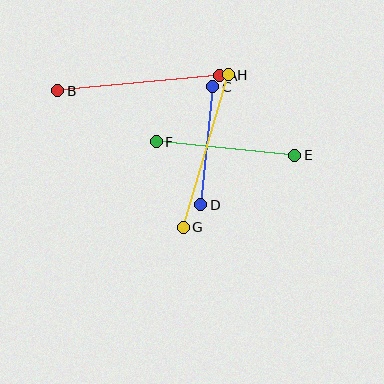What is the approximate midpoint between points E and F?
The midpoint is at approximately (226, 149) pixels.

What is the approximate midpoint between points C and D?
The midpoint is at approximately (207, 146) pixels.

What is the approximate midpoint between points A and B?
The midpoint is at approximately (139, 83) pixels.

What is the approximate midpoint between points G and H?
The midpoint is at approximately (206, 151) pixels.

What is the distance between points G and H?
The distance is approximately 159 pixels.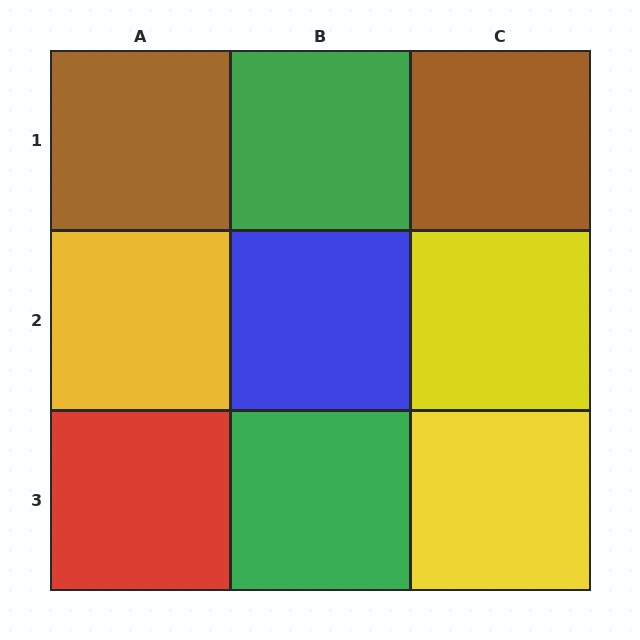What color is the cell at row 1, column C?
Brown.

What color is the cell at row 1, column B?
Green.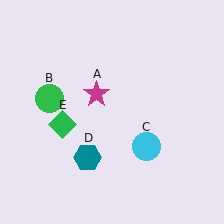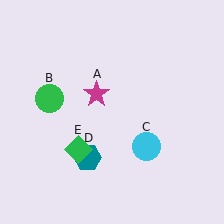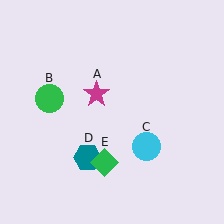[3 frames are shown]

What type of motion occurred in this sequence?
The green diamond (object E) rotated counterclockwise around the center of the scene.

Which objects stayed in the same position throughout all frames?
Magenta star (object A) and green circle (object B) and cyan circle (object C) and teal hexagon (object D) remained stationary.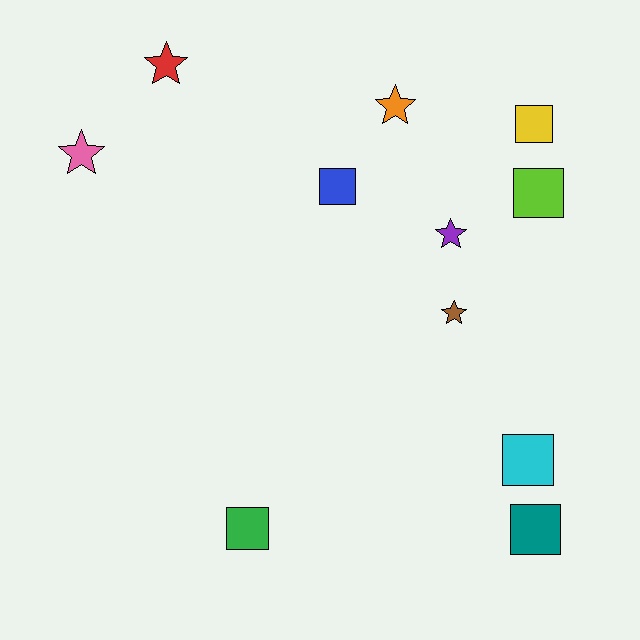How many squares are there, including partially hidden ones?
There are 6 squares.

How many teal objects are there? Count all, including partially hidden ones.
There is 1 teal object.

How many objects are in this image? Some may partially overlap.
There are 11 objects.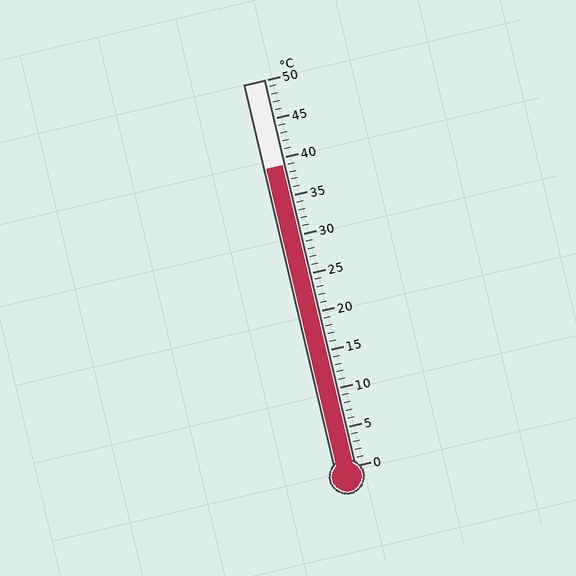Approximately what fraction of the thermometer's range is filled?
The thermometer is filled to approximately 80% of its range.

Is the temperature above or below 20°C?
The temperature is above 20°C.